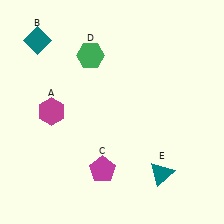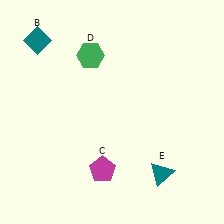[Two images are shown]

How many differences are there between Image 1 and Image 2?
There is 1 difference between the two images.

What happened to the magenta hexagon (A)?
The magenta hexagon (A) was removed in Image 2. It was in the top-left area of Image 1.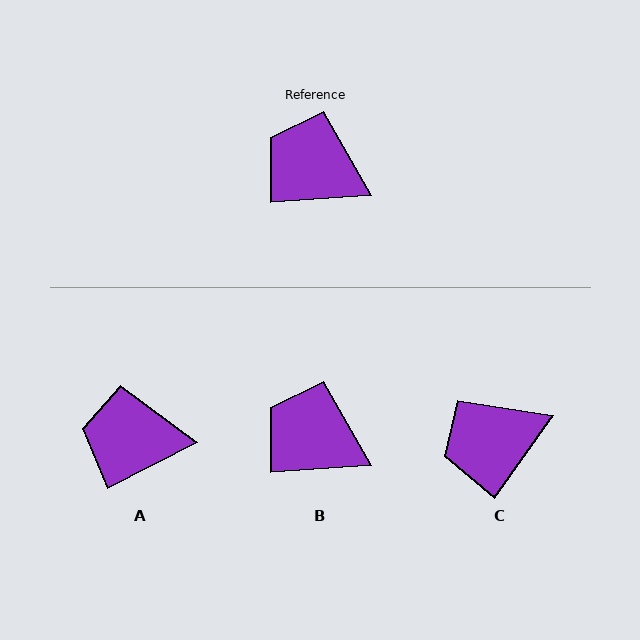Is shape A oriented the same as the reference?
No, it is off by about 23 degrees.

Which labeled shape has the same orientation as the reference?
B.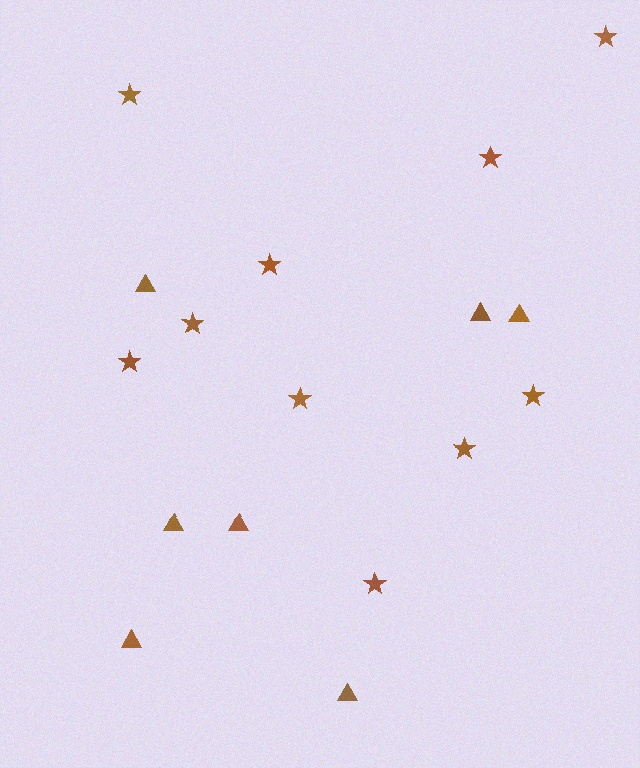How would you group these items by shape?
There are 2 groups: one group of triangles (7) and one group of stars (10).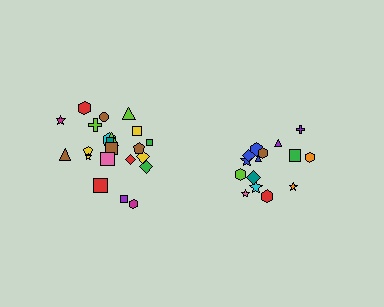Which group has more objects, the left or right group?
The left group.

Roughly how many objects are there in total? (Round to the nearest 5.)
Roughly 35 objects in total.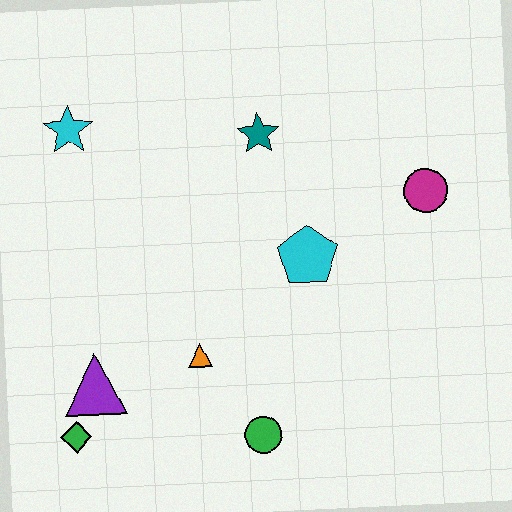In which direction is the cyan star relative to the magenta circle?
The cyan star is to the left of the magenta circle.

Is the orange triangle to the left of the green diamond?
No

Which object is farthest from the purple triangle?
The magenta circle is farthest from the purple triangle.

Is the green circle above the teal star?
No